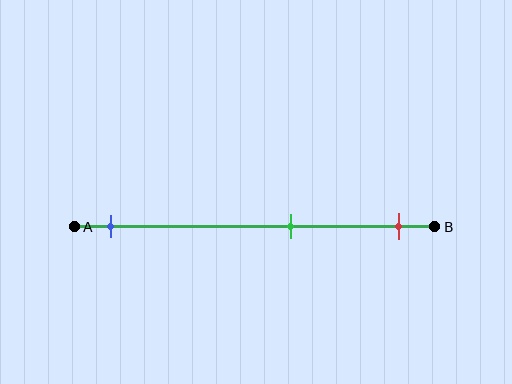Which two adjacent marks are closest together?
The green and red marks are the closest adjacent pair.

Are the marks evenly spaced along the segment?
No, the marks are not evenly spaced.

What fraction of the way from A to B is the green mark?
The green mark is approximately 60% (0.6) of the way from A to B.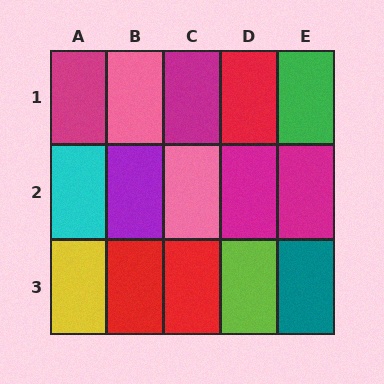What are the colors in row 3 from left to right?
Yellow, red, red, lime, teal.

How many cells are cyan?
1 cell is cyan.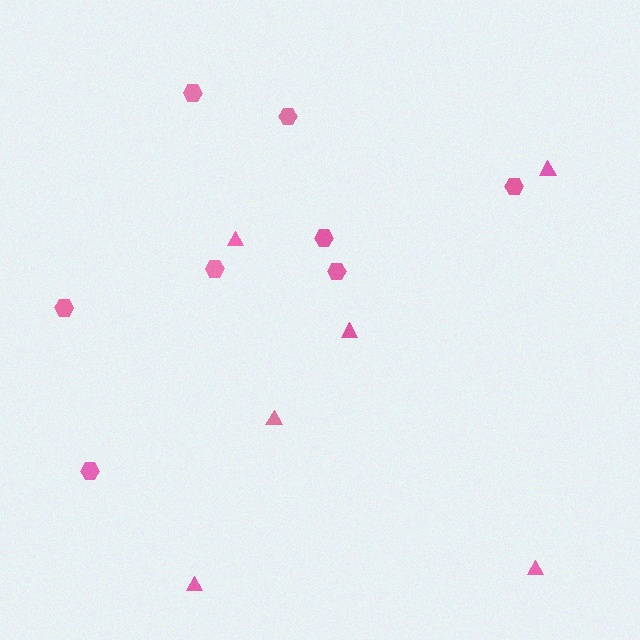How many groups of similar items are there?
There are 2 groups: one group of hexagons (8) and one group of triangles (6).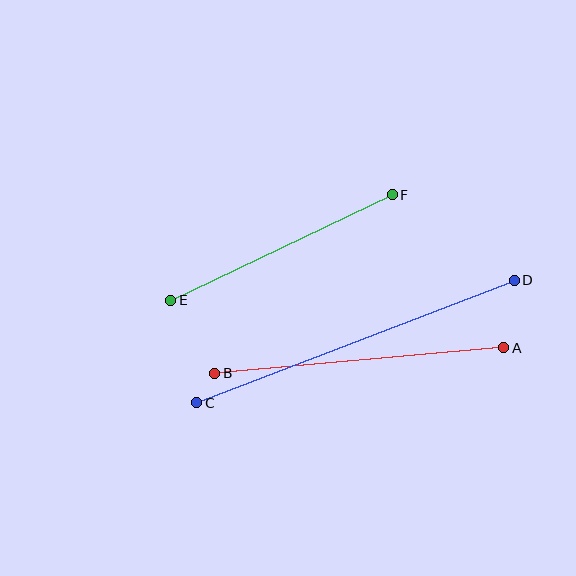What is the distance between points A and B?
The distance is approximately 290 pixels.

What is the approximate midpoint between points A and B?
The midpoint is at approximately (359, 361) pixels.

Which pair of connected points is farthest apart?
Points C and D are farthest apart.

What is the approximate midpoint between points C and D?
The midpoint is at approximately (356, 342) pixels.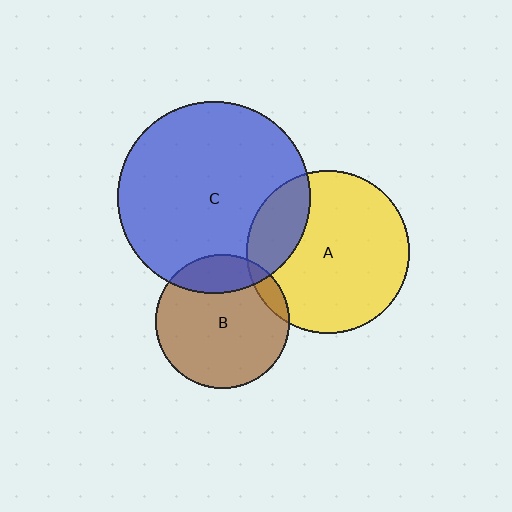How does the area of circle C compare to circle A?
Approximately 1.4 times.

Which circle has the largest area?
Circle C (blue).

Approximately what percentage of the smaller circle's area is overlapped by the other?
Approximately 10%.